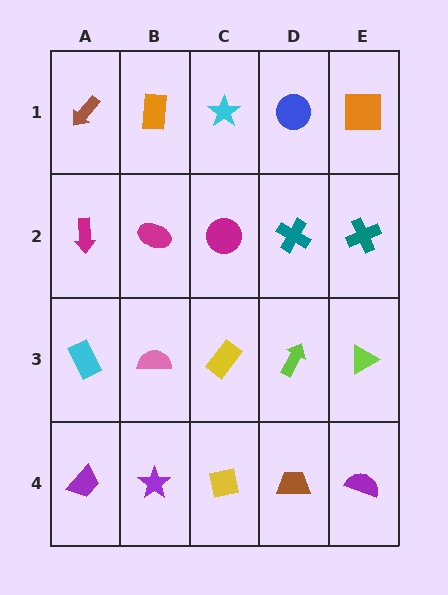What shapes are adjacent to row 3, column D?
A teal cross (row 2, column D), a brown trapezoid (row 4, column D), a yellow rectangle (row 3, column C), a lime triangle (row 3, column E).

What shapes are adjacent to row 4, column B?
A pink semicircle (row 3, column B), a purple trapezoid (row 4, column A), a yellow square (row 4, column C).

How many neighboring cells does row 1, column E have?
2.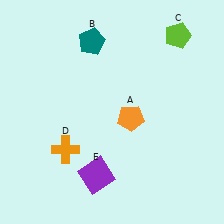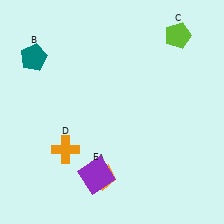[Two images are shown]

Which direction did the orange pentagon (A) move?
The orange pentagon (A) moved down.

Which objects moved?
The objects that moved are: the orange pentagon (A), the teal pentagon (B).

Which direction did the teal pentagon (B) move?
The teal pentagon (B) moved left.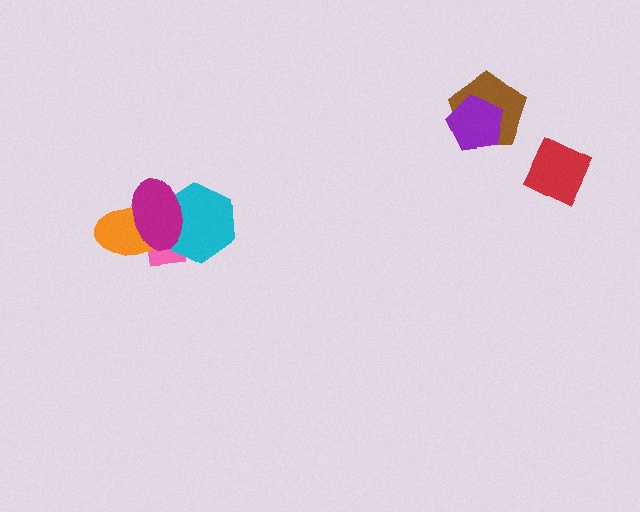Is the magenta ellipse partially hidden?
No, no other shape covers it.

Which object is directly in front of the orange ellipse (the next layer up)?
The cyan hexagon is directly in front of the orange ellipse.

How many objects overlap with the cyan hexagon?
3 objects overlap with the cyan hexagon.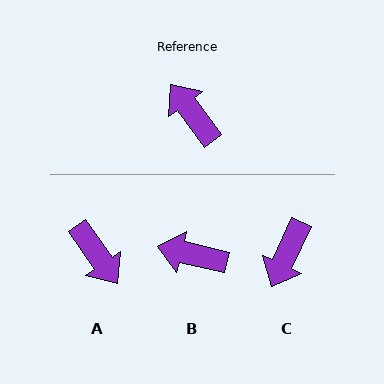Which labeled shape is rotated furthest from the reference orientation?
A, about 178 degrees away.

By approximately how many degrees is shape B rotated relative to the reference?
Approximately 40 degrees counter-clockwise.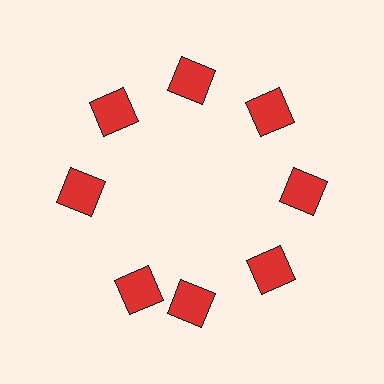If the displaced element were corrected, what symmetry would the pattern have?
It would have 8-fold rotational symmetry — the pattern would map onto itself every 45 degrees.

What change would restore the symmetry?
The symmetry would be restored by rotating it back into even spacing with its neighbors so that all 8 squares sit at equal angles and equal distance from the center.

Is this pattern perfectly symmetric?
No. The 8 red squares are arranged in a ring, but one element near the 8 o'clock position is rotated out of alignment along the ring, breaking the 8-fold rotational symmetry.